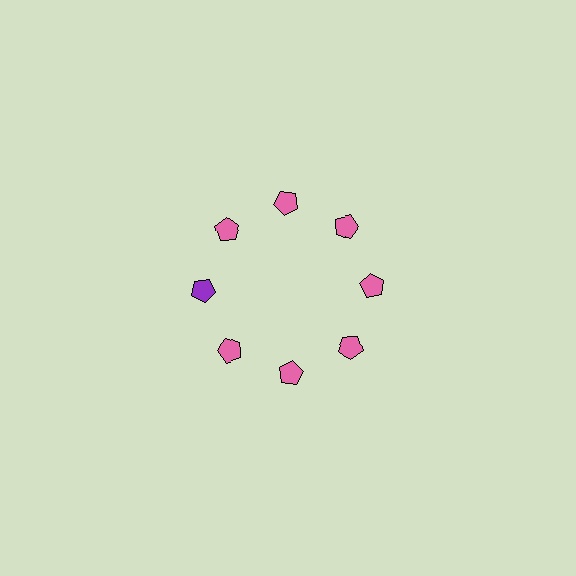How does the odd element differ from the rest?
It has a different color: purple instead of pink.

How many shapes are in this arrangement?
There are 8 shapes arranged in a ring pattern.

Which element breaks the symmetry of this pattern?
The purple pentagon at roughly the 9 o'clock position breaks the symmetry. All other shapes are pink pentagons.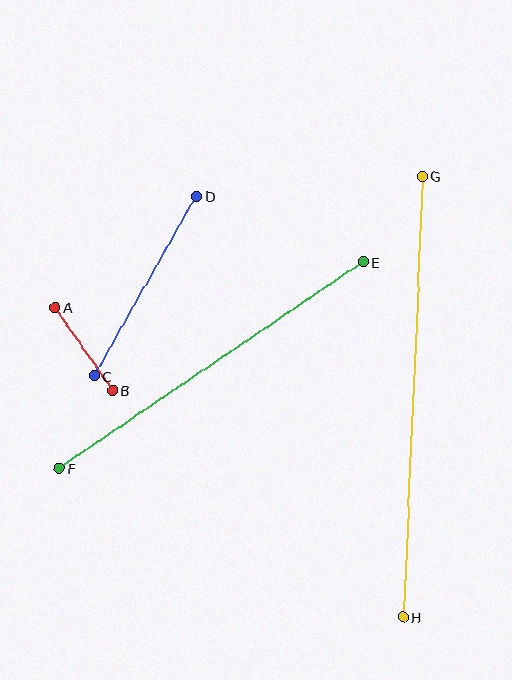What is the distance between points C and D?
The distance is approximately 207 pixels.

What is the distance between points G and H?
The distance is approximately 442 pixels.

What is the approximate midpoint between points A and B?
The midpoint is at approximately (84, 349) pixels.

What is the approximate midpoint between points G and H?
The midpoint is at approximately (413, 397) pixels.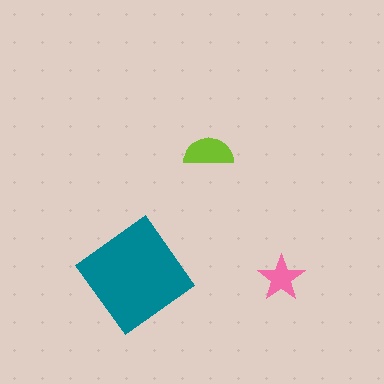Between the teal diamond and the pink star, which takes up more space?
The teal diamond.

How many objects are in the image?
There are 3 objects in the image.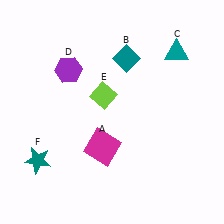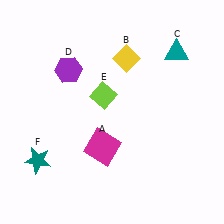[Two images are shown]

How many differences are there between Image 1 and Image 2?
There is 1 difference between the two images.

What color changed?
The diamond (B) changed from teal in Image 1 to yellow in Image 2.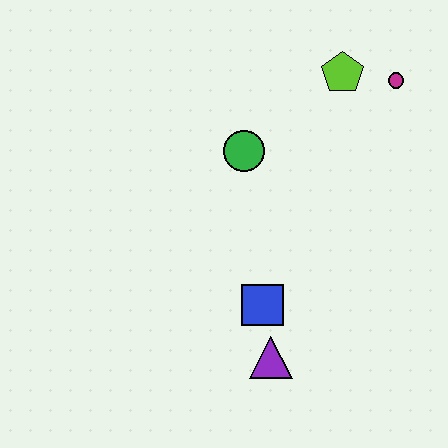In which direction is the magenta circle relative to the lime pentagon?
The magenta circle is to the right of the lime pentagon.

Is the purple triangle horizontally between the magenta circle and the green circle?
Yes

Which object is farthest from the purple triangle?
The magenta circle is farthest from the purple triangle.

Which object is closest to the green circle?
The lime pentagon is closest to the green circle.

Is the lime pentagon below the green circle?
No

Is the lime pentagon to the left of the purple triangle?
No